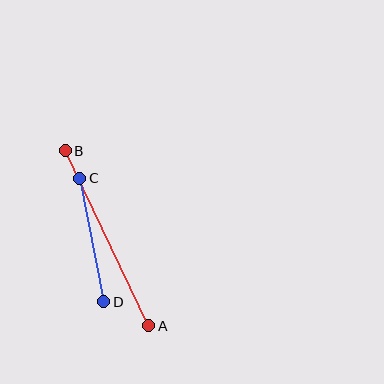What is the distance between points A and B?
The distance is approximately 194 pixels.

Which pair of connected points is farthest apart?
Points A and B are farthest apart.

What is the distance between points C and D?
The distance is approximately 126 pixels.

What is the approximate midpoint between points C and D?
The midpoint is at approximately (92, 240) pixels.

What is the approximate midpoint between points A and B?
The midpoint is at approximately (107, 238) pixels.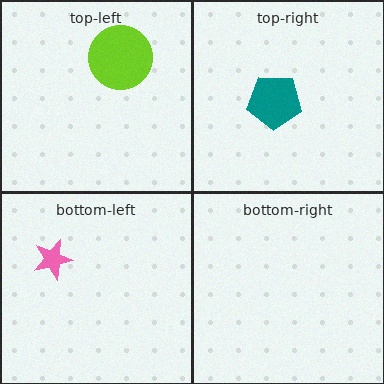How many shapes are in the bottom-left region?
1.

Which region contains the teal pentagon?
The top-right region.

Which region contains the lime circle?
The top-left region.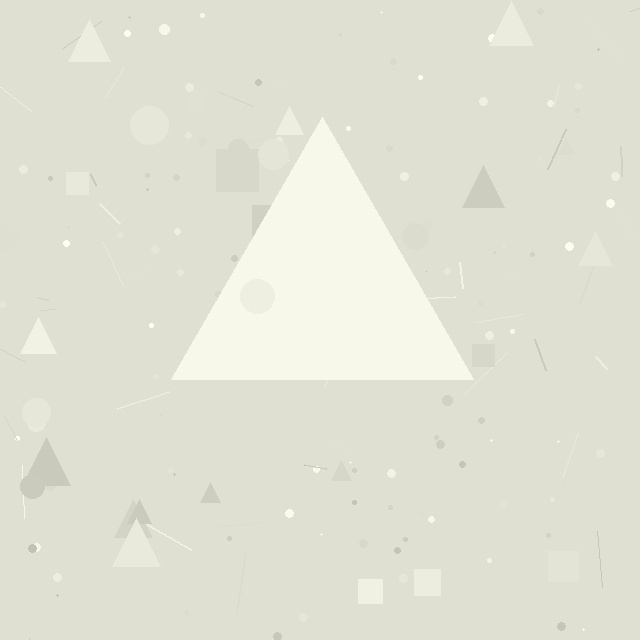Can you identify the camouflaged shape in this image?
The camouflaged shape is a triangle.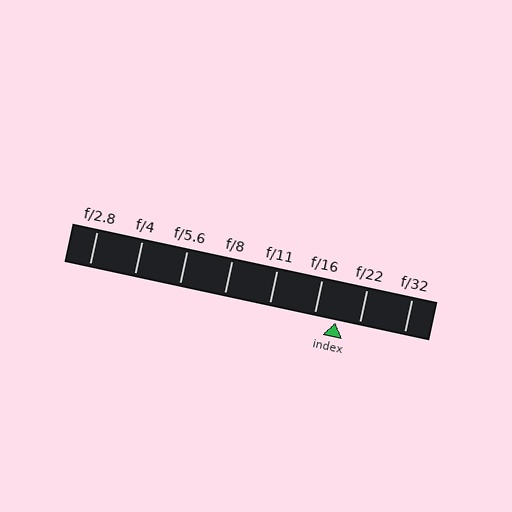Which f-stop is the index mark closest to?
The index mark is closest to f/16.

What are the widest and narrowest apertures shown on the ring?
The widest aperture shown is f/2.8 and the narrowest is f/32.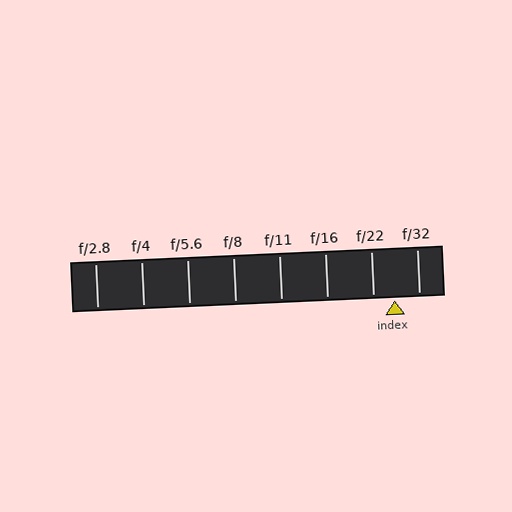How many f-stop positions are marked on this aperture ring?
There are 8 f-stop positions marked.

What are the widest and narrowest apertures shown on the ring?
The widest aperture shown is f/2.8 and the narrowest is f/32.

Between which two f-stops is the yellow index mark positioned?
The index mark is between f/22 and f/32.